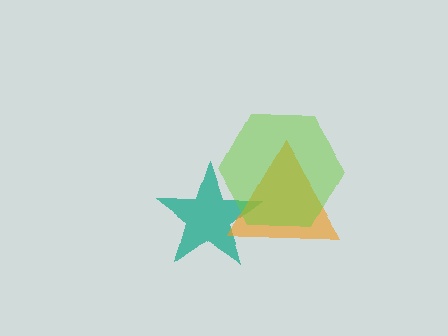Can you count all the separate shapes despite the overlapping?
Yes, there are 3 separate shapes.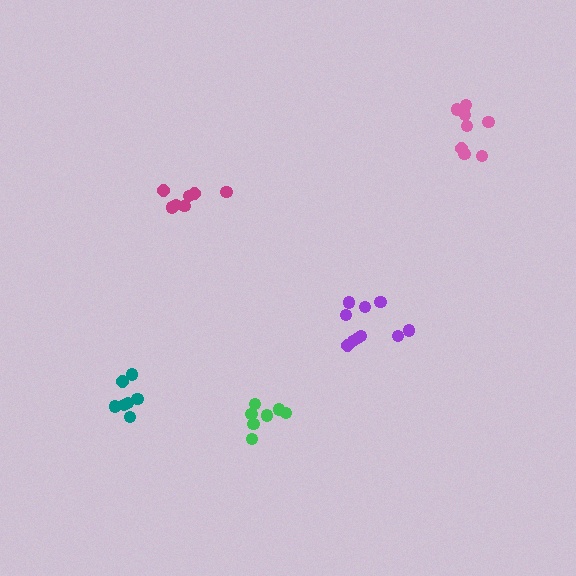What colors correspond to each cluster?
The clusters are colored: magenta, teal, purple, green, pink.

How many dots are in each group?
Group 1: 7 dots, Group 2: 7 dots, Group 3: 10 dots, Group 4: 7 dots, Group 5: 10 dots (41 total).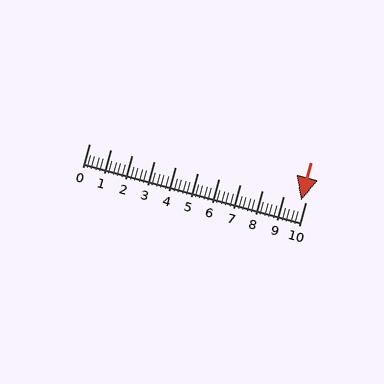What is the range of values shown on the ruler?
The ruler shows values from 0 to 10.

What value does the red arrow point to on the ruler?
The red arrow points to approximately 9.8.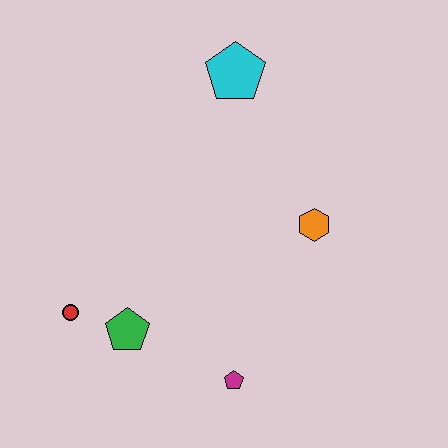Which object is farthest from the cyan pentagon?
The magenta pentagon is farthest from the cyan pentagon.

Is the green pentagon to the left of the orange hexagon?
Yes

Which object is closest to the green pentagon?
The red circle is closest to the green pentagon.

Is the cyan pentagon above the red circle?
Yes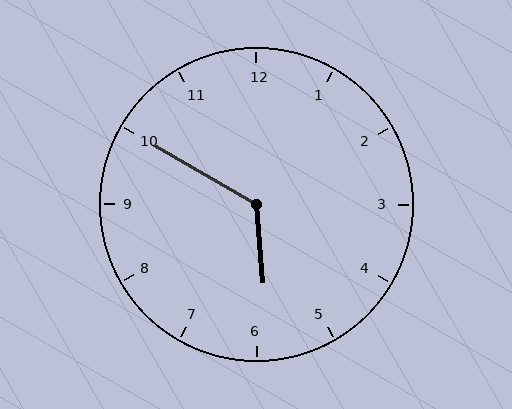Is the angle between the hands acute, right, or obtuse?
It is obtuse.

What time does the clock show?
5:50.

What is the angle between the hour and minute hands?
Approximately 125 degrees.